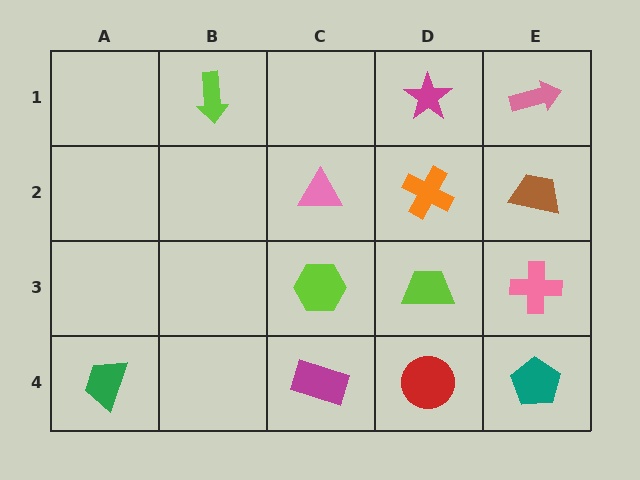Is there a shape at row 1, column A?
No, that cell is empty.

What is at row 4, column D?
A red circle.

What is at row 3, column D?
A lime trapezoid.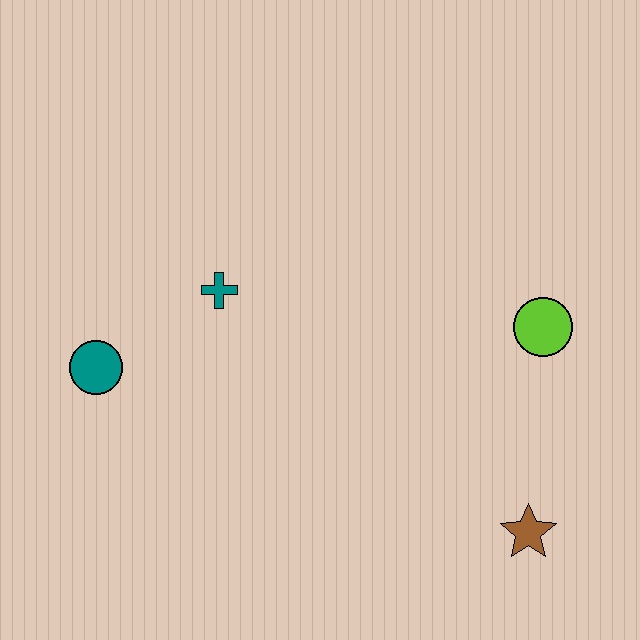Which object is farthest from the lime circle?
The teal circle is farthest from the lime circle.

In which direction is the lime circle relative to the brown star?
The lime circle is above the brown star.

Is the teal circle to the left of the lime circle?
Yes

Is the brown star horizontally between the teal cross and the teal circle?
No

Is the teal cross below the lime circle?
No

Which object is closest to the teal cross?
The teal circle is closest to the teal cross.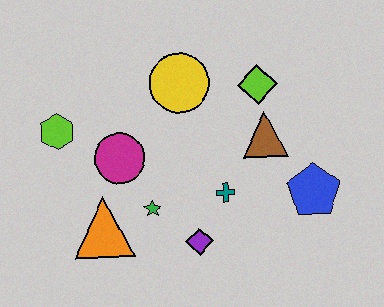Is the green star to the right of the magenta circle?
Yes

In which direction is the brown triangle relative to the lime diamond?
The brown triangle is below the lime diamond.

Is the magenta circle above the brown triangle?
No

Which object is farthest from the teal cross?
The lime hexagon is farthest from the teal cross.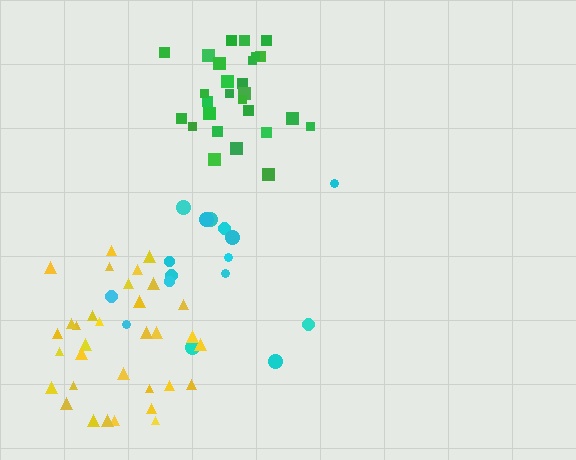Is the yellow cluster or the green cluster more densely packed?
Green.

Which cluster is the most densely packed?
Green.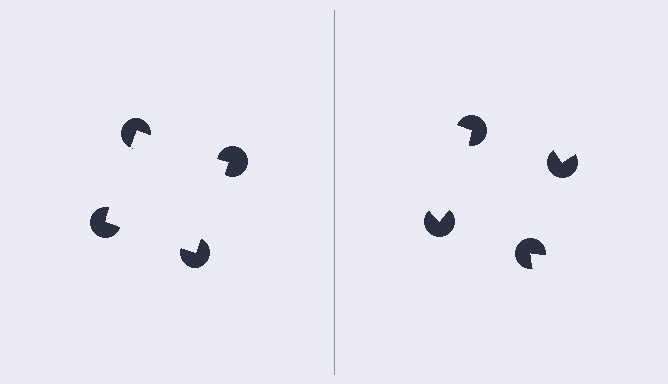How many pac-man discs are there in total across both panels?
8 — 4 on each side.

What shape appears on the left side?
An illusory square.